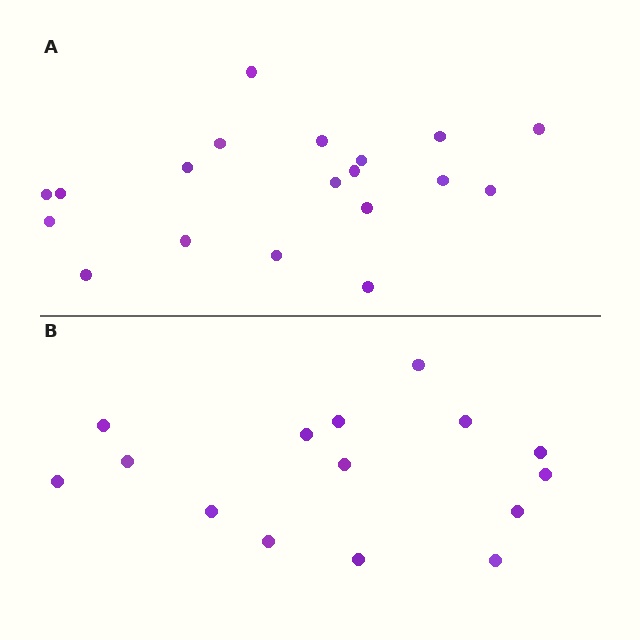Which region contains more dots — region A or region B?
Region A (the top region) has more dots.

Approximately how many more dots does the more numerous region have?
Region A has about 4 more dots than region B.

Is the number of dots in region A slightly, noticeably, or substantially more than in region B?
Region A has noticeably more, but not dramatically so. The ratio is roughly 1.3 to 1.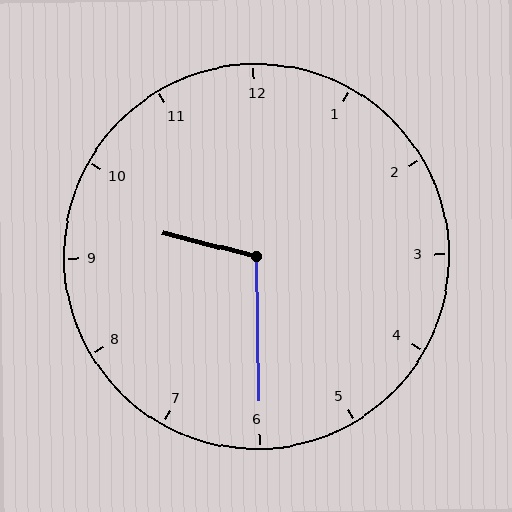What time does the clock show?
9:30.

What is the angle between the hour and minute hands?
Approximately 105 degrees.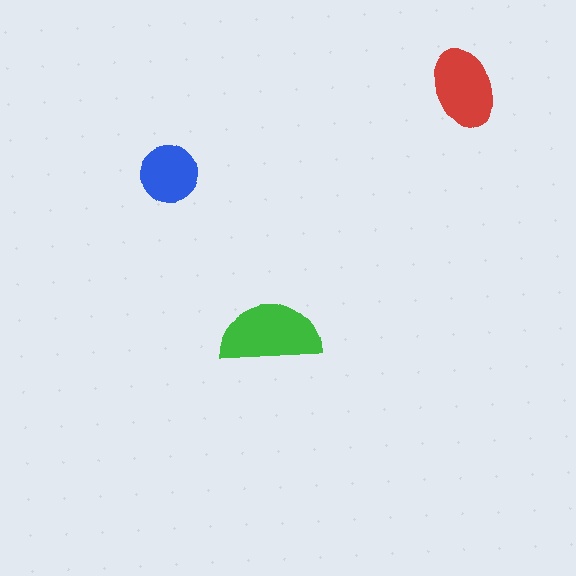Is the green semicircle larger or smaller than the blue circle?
Larger.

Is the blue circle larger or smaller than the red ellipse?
Smaller.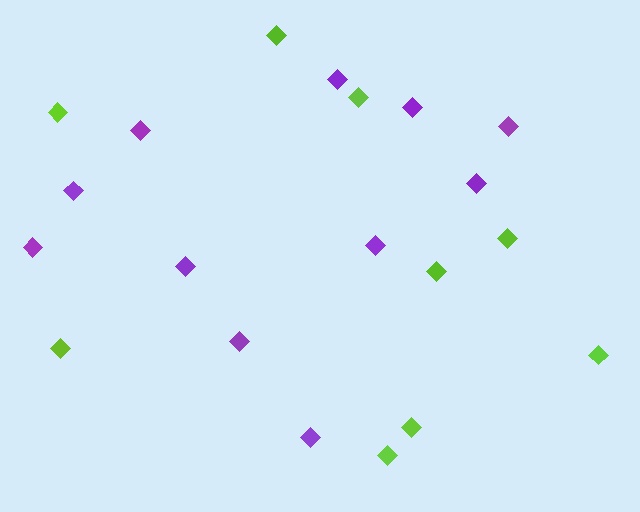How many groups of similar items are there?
There are 2 groups: one group of lime diamonds (9) and one group of purple diamonds (11).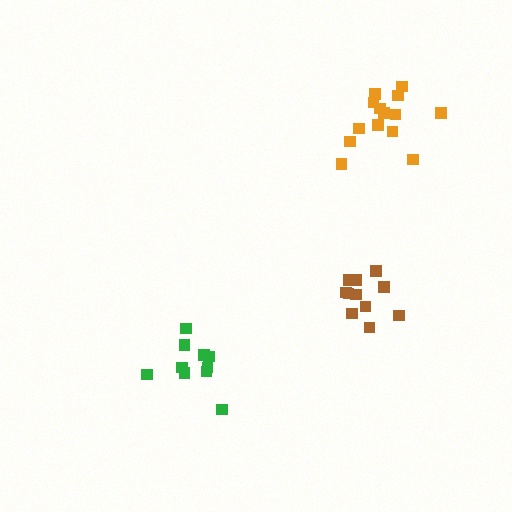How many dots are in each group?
Group 1: 14 dots, Group 2: 10 dots, Group 3: 11 dots (35 total).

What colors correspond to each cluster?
The clusters are colored: orange, green, brown.